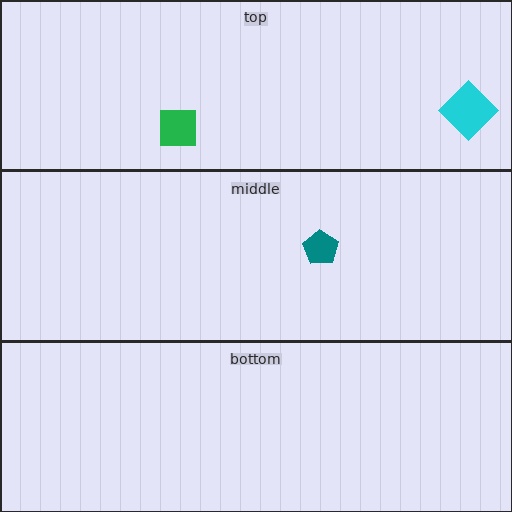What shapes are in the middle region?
The teal pentagon.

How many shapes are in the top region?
2.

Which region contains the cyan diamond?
The top region.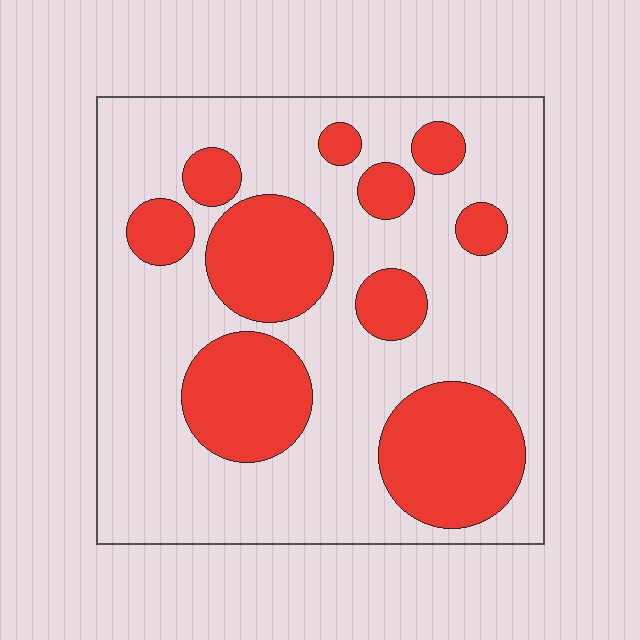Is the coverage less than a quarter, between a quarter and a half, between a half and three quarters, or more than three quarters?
Between a quarter and a half.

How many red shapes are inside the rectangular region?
10.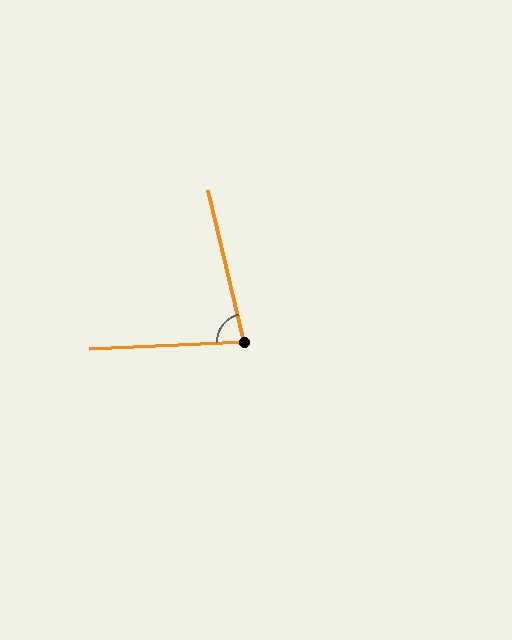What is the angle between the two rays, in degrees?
Approximately 79 degrees.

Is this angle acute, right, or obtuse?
It is acute.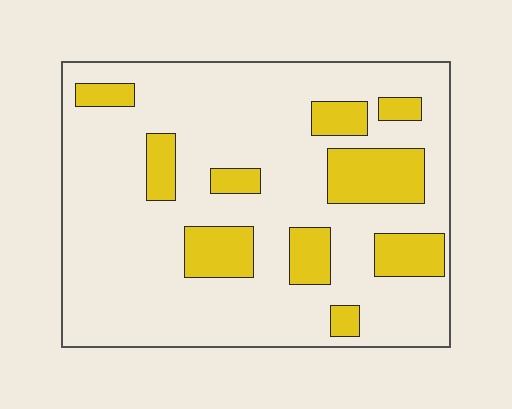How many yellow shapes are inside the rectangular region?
10.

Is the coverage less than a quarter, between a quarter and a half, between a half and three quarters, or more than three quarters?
Less than a quarter.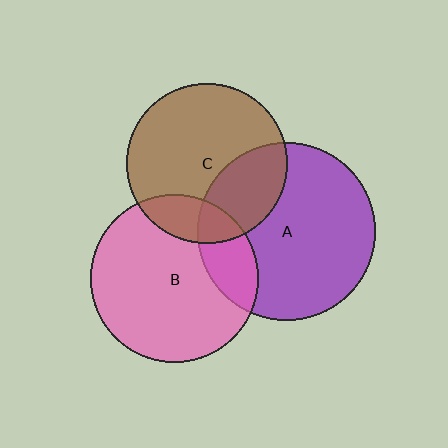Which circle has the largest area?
Circle A (purple).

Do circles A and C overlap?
Yes.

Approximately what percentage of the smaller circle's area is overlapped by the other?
Approximately 30%.